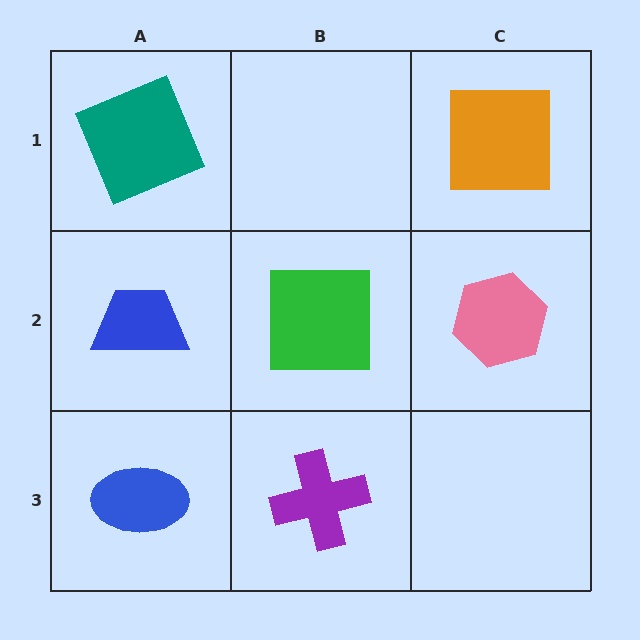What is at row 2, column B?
A green square.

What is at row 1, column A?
A teal square.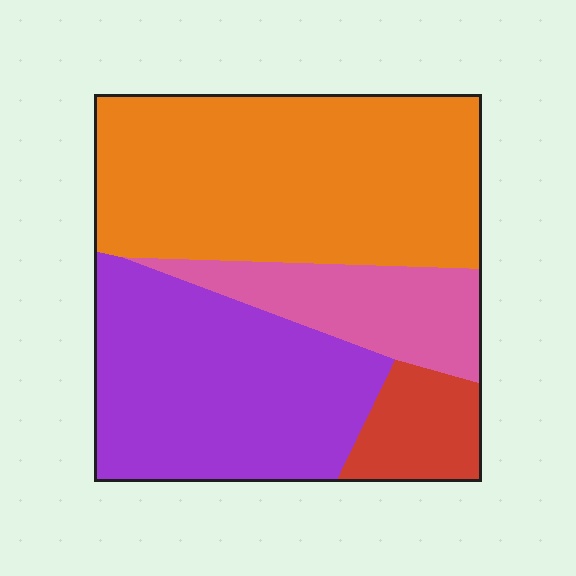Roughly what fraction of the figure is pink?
Pink takes up about one eighth (1/8) of the figure.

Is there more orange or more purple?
Orange.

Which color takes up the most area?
Orange, at roughly 45%.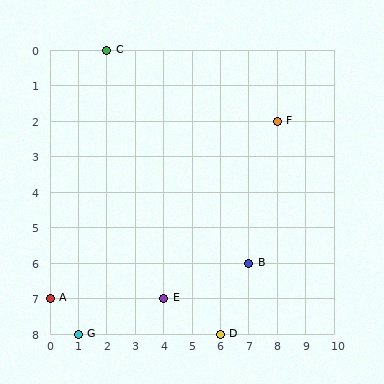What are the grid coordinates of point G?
Point G is at grid coordinates (1, 8).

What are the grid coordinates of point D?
Point D is at grid coordinates (6, 8).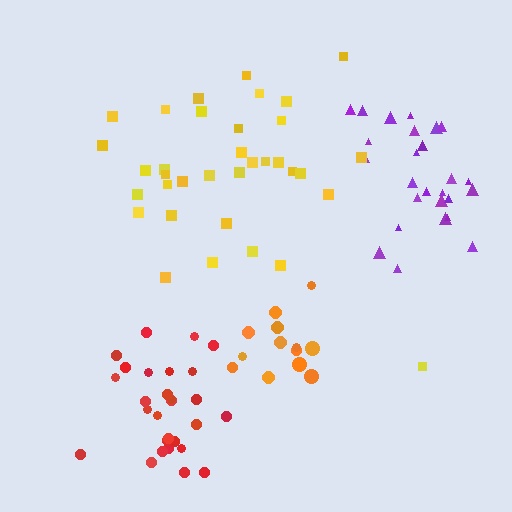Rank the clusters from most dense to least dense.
red, orange, purple, yellow.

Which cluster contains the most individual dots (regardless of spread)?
Yellow (35).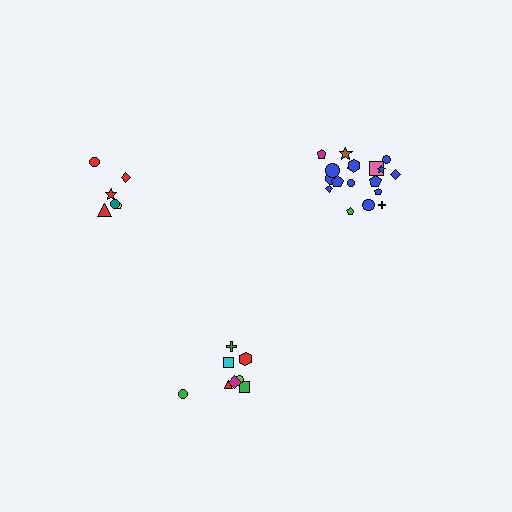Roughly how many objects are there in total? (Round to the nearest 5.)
Roughly 30 objects in total.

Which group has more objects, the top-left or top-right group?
The top-right group.